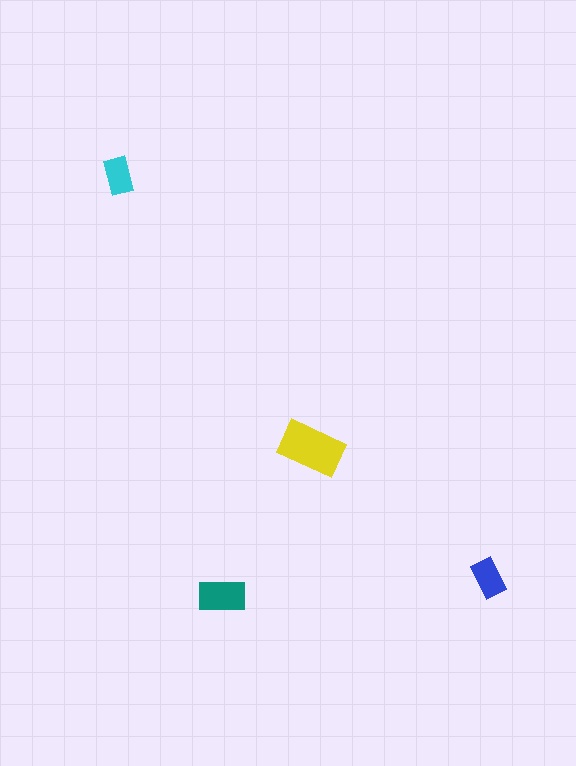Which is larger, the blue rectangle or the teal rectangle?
The teal one.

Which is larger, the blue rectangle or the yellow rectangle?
The yellow one.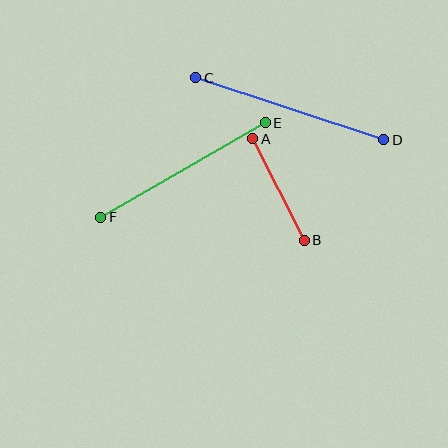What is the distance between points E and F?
The distance is approximately 190 pixels.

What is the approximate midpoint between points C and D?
The midpoint is at approximately (290, 109) pixels.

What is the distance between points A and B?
The distance is approximately 114 pixels.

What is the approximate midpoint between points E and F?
The midpoint is at approximately (183, 170) pixels.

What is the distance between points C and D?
The distance is approximately 198 pixels.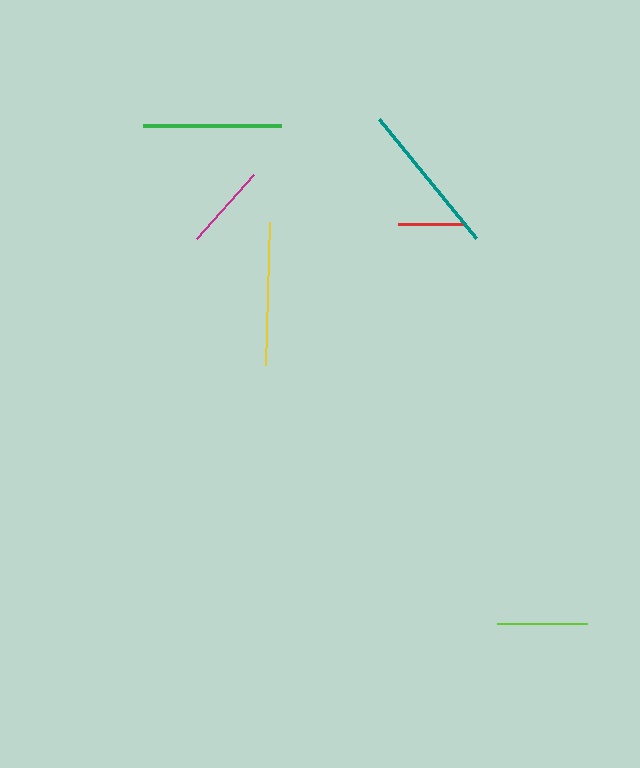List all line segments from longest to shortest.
From longest to shortest: teal, yellow, green, lime, magenta, red.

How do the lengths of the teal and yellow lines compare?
The teal and yellow lines are approximately the same length.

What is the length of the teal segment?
The teal segment is approximately 154 pixels long.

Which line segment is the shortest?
The red line is the shortest at approximately 67 pixels.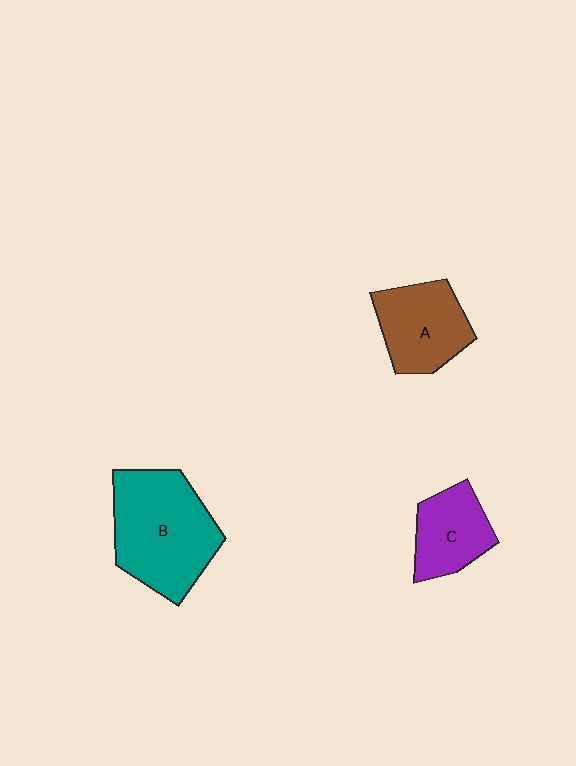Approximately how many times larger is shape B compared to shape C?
Approximately 1.9 times.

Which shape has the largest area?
Shape B (teal).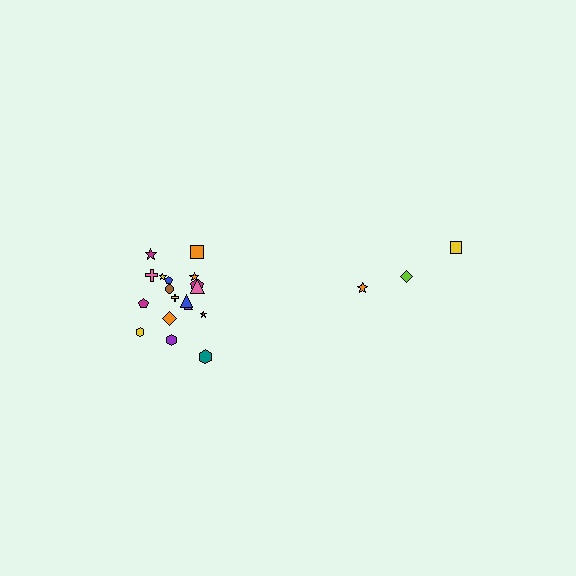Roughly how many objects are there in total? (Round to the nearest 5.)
Roughly 20 objects in total.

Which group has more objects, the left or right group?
The left group.